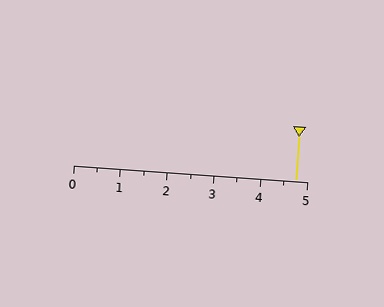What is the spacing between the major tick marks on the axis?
The major ticks are spaced 1 apart.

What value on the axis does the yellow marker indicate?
The marker indicates approximately 4.8.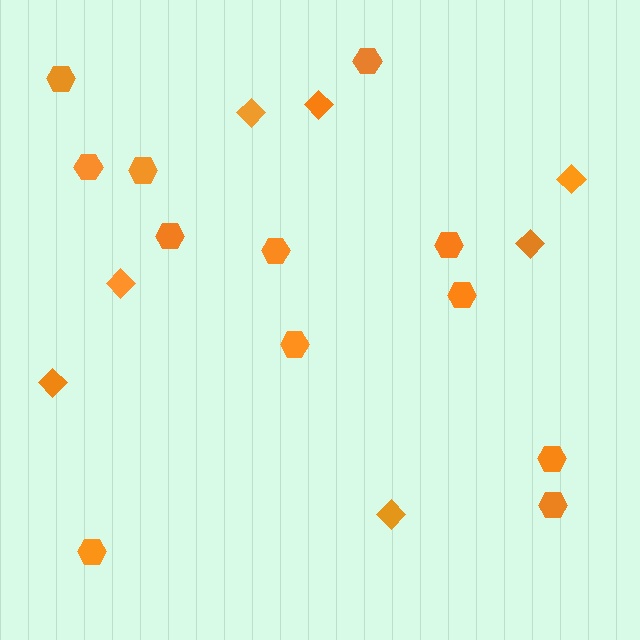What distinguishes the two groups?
There are 2 groups: one group of diamonds (7) and one group of hexagons (12).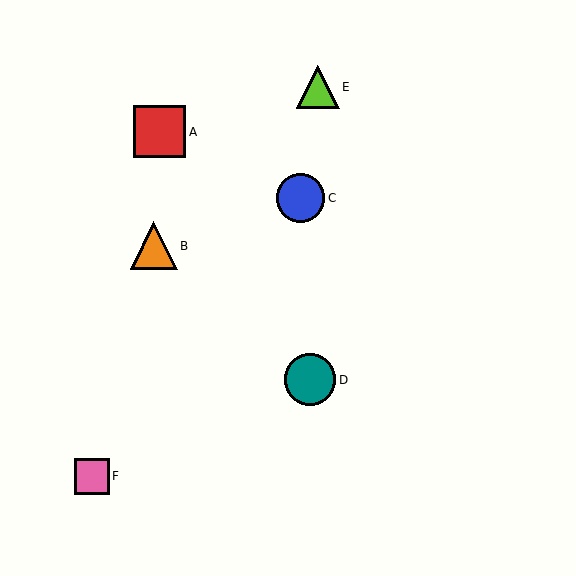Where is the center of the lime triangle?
The center of the lime triangle is at (318, 87).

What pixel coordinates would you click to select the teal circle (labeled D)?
Click at (310, 380) to select the teal circle D.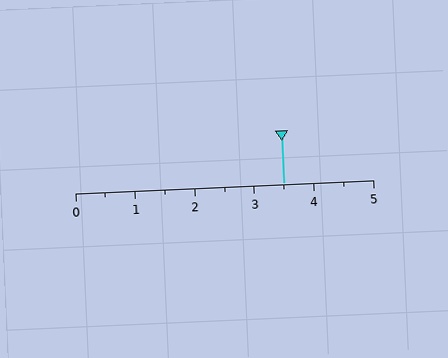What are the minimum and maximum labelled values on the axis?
The axis runs from 0 to 5.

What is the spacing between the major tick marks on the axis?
The major ticks are spaced 1 apart.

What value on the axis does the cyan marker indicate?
The marker indicates approximately 3.5.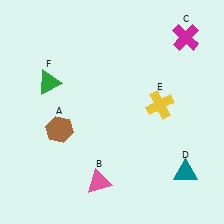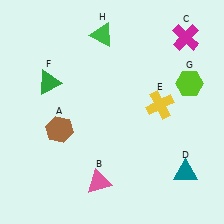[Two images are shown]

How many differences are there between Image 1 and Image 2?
There are 2 differences between the two images.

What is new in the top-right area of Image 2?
A lime hexagon (G) was added in the top-right area of Image 2.